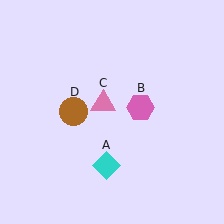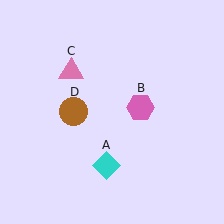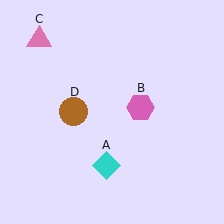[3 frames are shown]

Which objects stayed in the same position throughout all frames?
Cyan diamond (object A) and pink hexagon (object B) and brown circle (object D) remained stationary.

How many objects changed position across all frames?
1 object changed position: pink triangle (object C).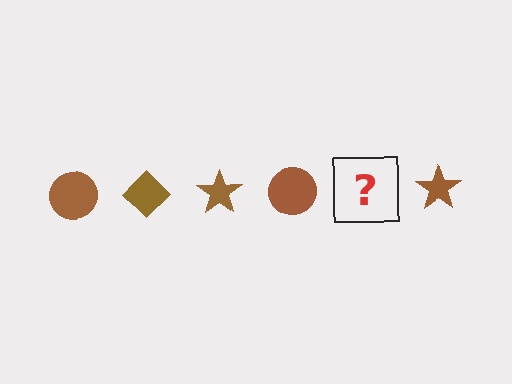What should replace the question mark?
The question mark should be replaced with a brown diamond.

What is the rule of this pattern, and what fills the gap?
The rule is that the pattern cycles through circle, diamond, star shapes in brown. The gap should be filled with a brown diamond.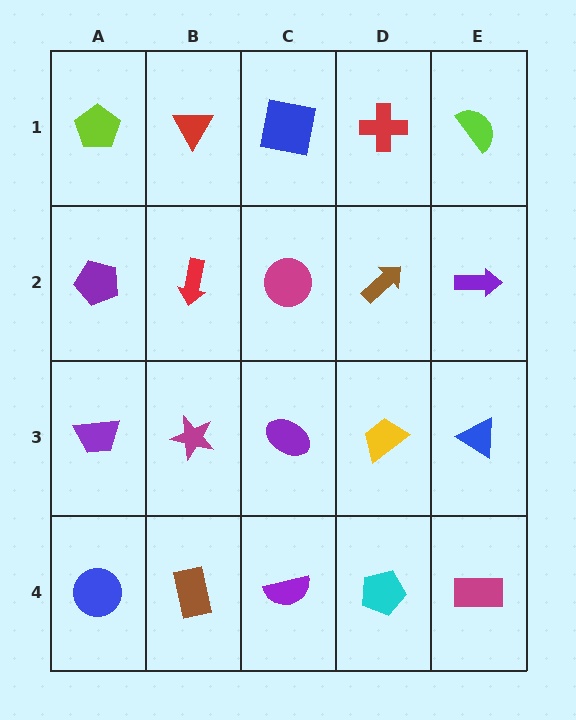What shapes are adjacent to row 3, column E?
A purple arrow (row 2, column E), a magenta rectangle (row 4, column E), a yellow trapezoid (row 3, column D).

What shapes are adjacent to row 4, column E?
A blue triangle (row 3, column E), a cyan pentagon (row 4, column D).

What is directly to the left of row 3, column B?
A purple trapezoid.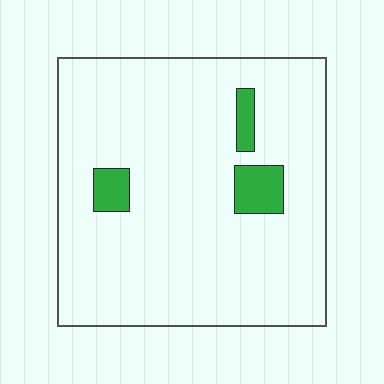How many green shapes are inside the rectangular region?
3.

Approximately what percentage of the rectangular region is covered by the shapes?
Approximately 5%.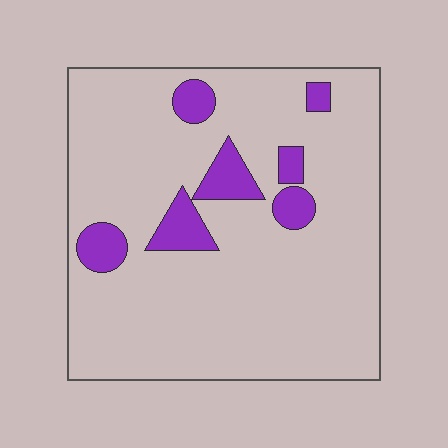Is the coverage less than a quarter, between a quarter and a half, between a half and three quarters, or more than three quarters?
Less than a quarter.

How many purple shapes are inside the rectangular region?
7.